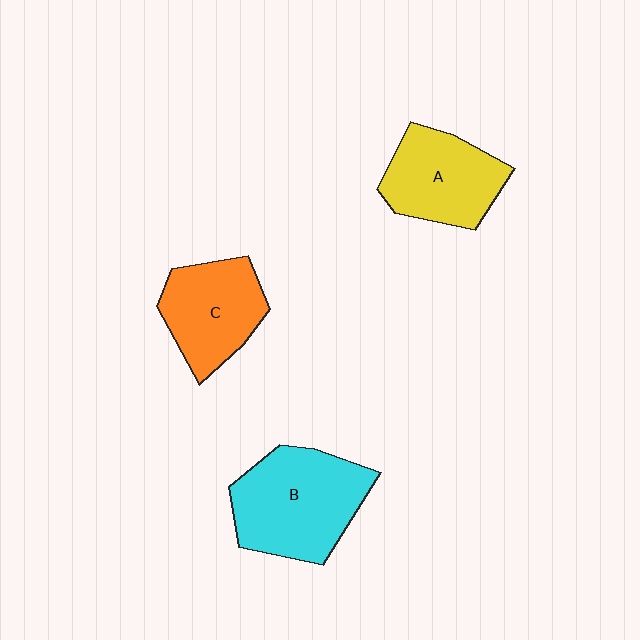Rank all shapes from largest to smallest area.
From largest to smallest: B (cyan), A (yellow), C (orange).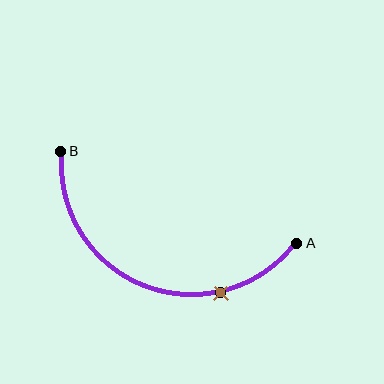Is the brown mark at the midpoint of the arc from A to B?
No. The brown mark lies on the arc but is closer to endpoint A. The arc midpoint would be at the point on the curve equidistant along the arc from both A and B.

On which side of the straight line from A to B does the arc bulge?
The arc bulges below the straight line connecting A and B.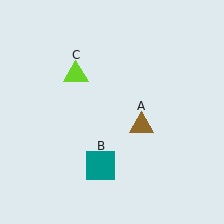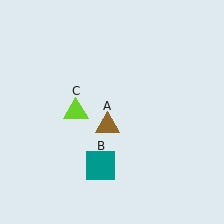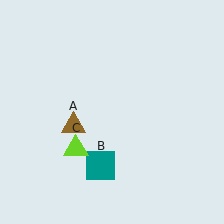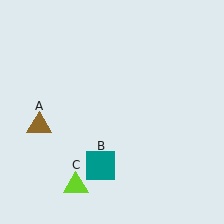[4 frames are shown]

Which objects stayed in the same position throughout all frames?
Teal square (object B) remained stationary.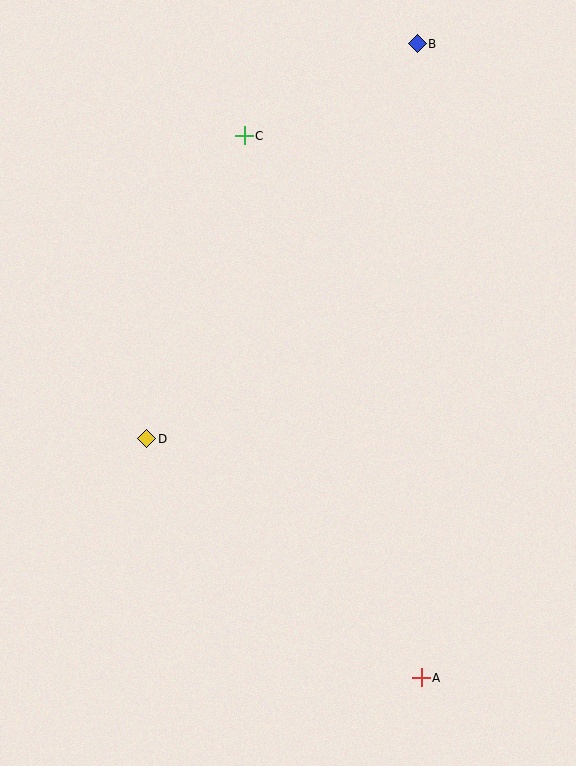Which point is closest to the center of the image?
Point D at (146, 439) is closest to the center.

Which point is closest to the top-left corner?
Point C is closest to the top-left corner.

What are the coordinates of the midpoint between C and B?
The midpoint between C and B is at (331, 89).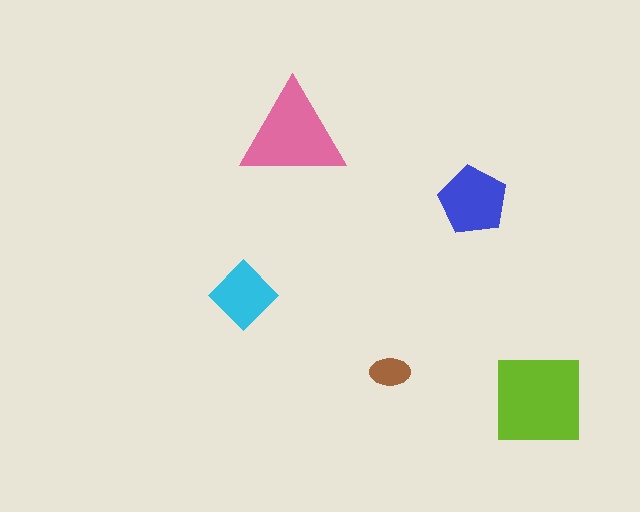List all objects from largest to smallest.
The lime square, the pink triangle, the blue pentagon, the cyan diamond, the brown ellipse.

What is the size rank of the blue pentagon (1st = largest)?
3rd.